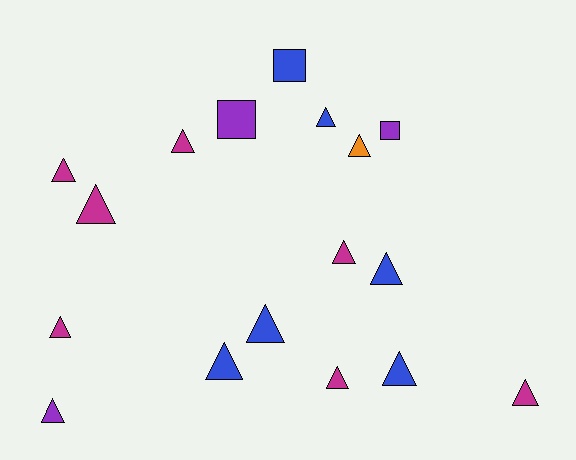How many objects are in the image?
There are 17 objects.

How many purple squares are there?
There are 2 purple squares.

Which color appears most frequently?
Magenta, with 7 objects.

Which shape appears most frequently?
Triangle, with 14 objects.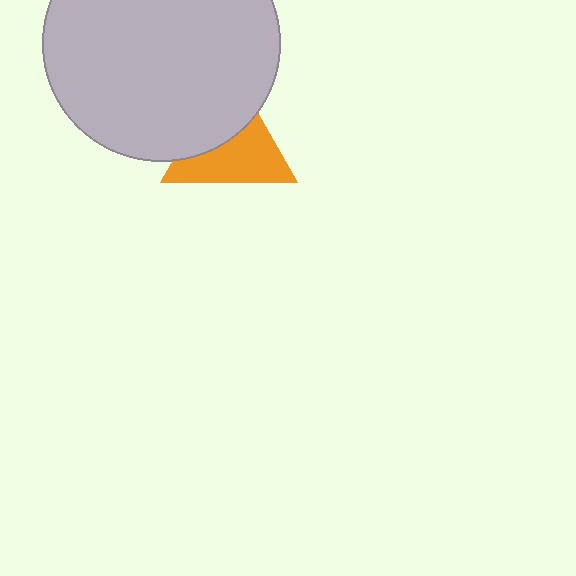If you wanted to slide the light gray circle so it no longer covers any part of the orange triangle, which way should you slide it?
Slide it up — that is the most direct way to separate the two shapes.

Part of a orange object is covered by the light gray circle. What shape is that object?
It is a triangle.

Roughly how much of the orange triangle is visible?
About half of it is visible (roughly 58%).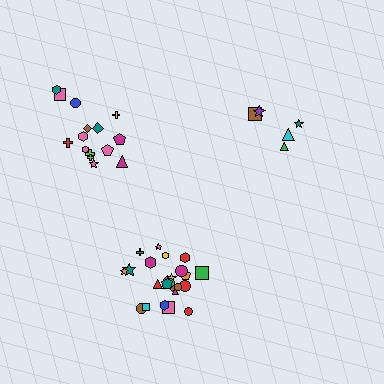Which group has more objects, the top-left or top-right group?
The top-left group.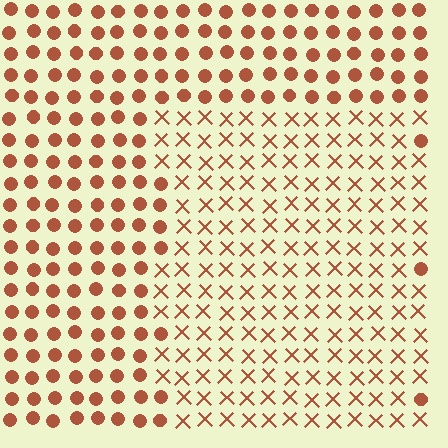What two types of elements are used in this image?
The image uses X marks inside the rectangle region and circles outside it.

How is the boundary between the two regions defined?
The boundary is defined by a change in element shape: X marks inside vs. circles outside. All elements share the same color and spacing.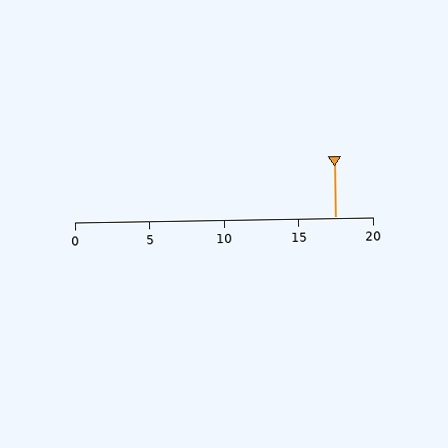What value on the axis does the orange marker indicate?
The marker indicates approximately 17.5.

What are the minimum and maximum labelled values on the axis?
The axis runs from 0 to 20.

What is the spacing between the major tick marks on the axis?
The major ticks are spaced 5 apart.